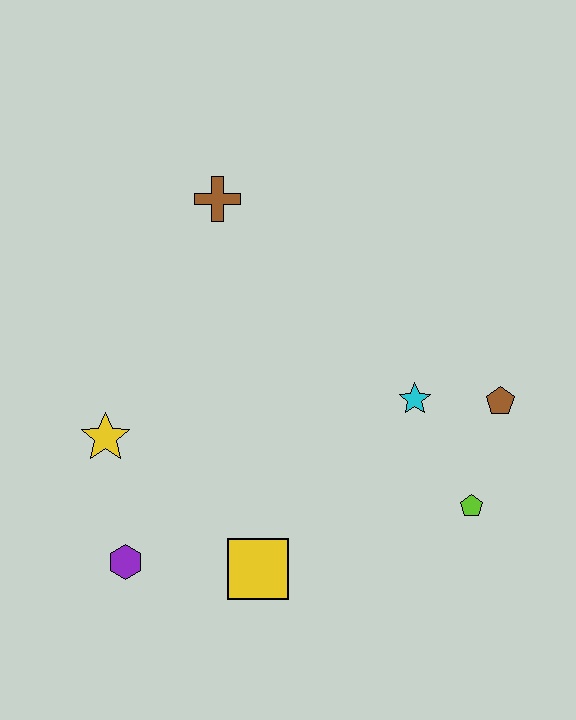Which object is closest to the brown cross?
The yellow star is closest to the brown cross.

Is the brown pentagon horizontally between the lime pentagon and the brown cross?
No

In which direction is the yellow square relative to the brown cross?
The yellow square is below the brown cross.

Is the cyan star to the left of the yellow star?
No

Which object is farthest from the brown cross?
The lime pentagon is farthest from the brown cross.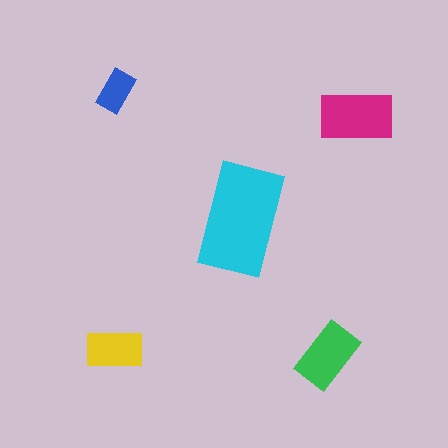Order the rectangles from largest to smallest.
the cyan one, the magenta one, the green one, the yellow one, the blue one.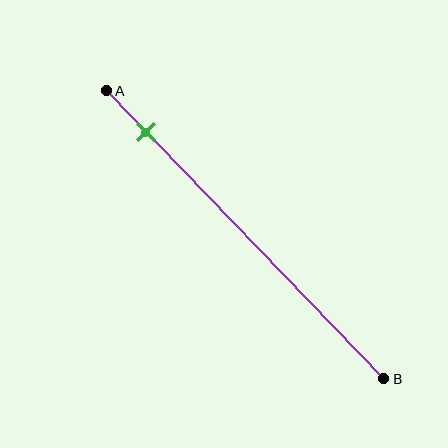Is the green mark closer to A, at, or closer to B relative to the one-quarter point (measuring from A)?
The green mark is closer to point A than the one-quarter point of segment AB.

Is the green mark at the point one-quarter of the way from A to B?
No, the mark is at about 15% from A, not at the 25% one-quarter point.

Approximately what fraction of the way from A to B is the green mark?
The green mark is approximately 15% of the way from A to B.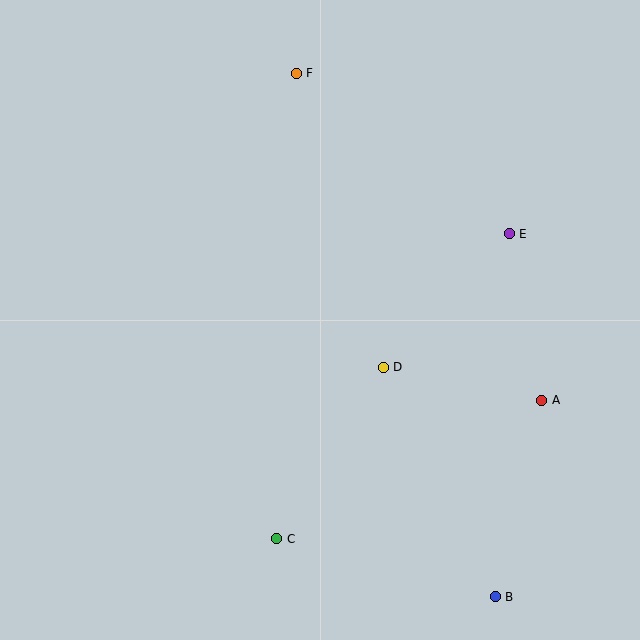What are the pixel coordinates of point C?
Point C is at (277, 539).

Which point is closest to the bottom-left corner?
Point C is closest to the bottom-left corner.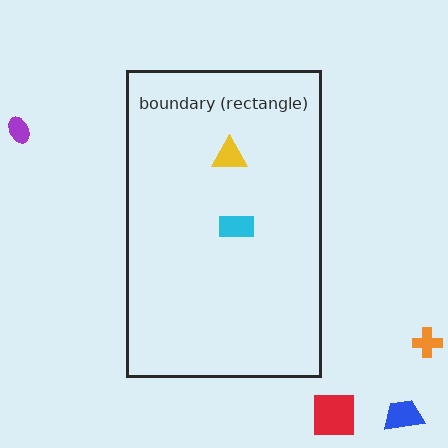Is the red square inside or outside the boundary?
Outside.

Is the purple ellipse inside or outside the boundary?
Outside.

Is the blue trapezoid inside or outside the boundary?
Outside.